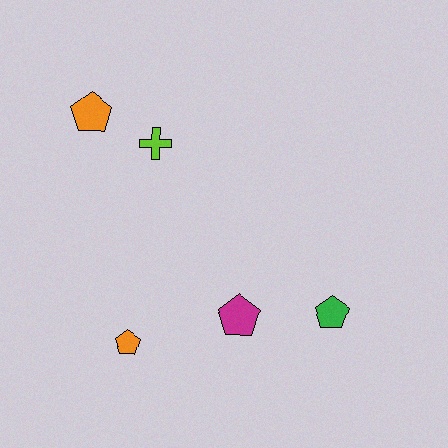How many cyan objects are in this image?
There are no cyan objects.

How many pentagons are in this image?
There are 4 pentagons.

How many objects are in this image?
There are 5 objects.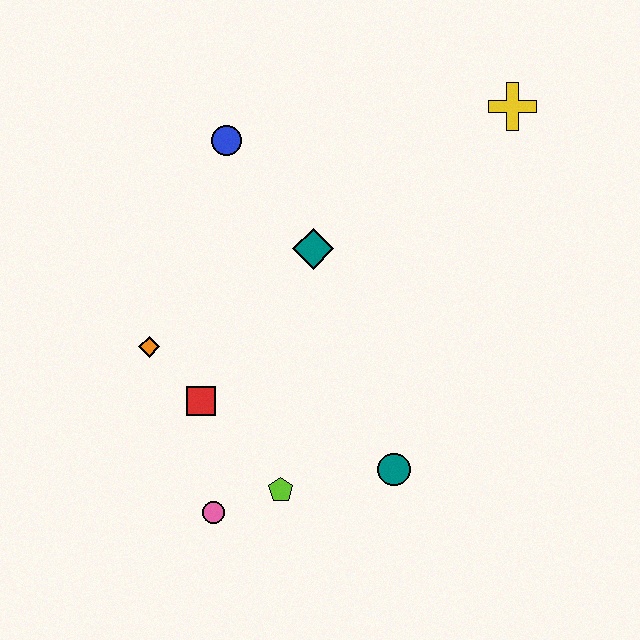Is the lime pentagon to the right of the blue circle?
Yes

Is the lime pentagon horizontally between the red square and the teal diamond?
Yes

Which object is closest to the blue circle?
The teal diamond is closest to the blue circle.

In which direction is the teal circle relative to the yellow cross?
The teal circle is below the yellow cross.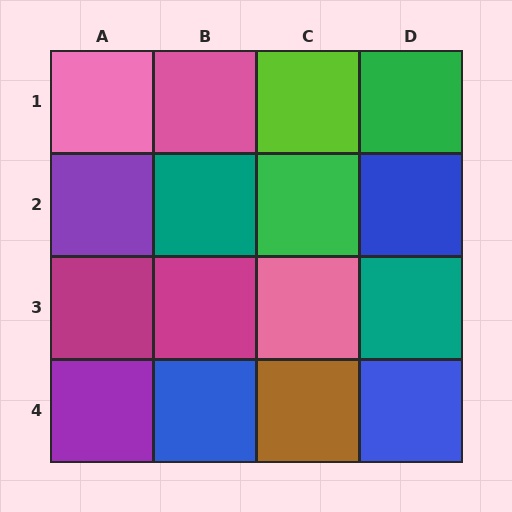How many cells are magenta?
2 cells are magenta.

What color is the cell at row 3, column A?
Magenta.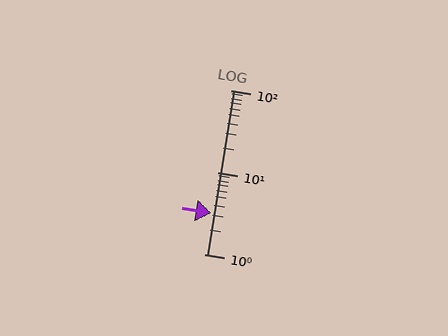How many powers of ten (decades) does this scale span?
The scale spans 2 decades, from 1 to 100.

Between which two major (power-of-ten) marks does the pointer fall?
The pointer is between 1 and 10.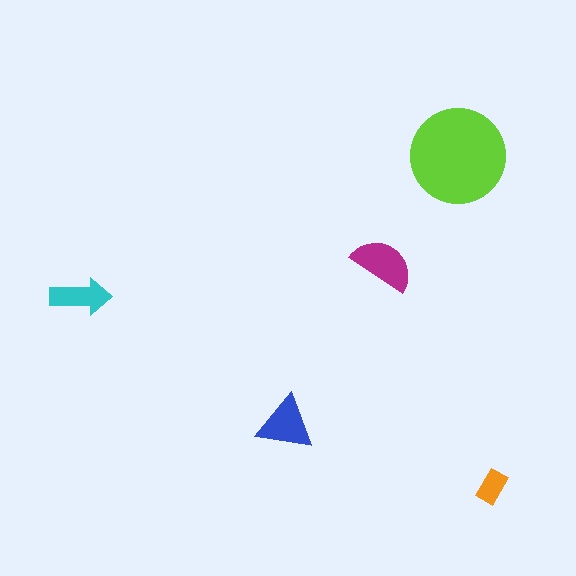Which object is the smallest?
The orange rectangle.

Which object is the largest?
The lime circle.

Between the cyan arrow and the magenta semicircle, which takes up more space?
The magenta semicircle.